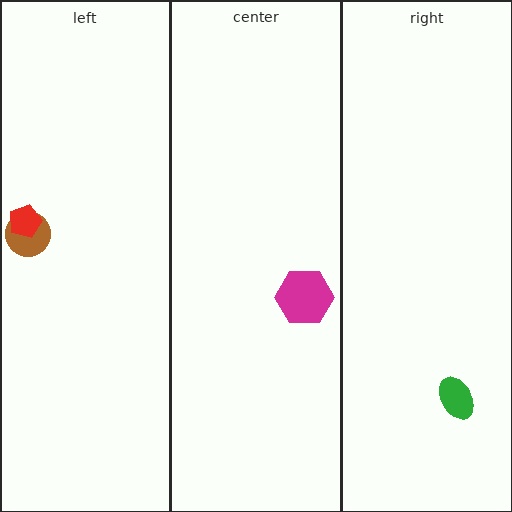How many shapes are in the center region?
1.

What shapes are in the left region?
The brown circle, the red pentagon.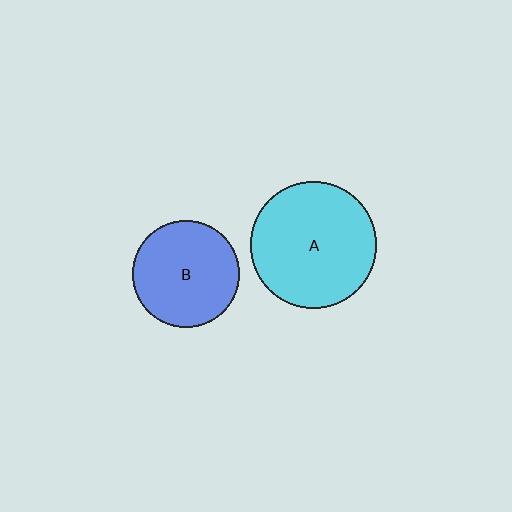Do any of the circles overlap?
No, none of the circles overlap.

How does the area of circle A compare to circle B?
Approximately 1.4 times.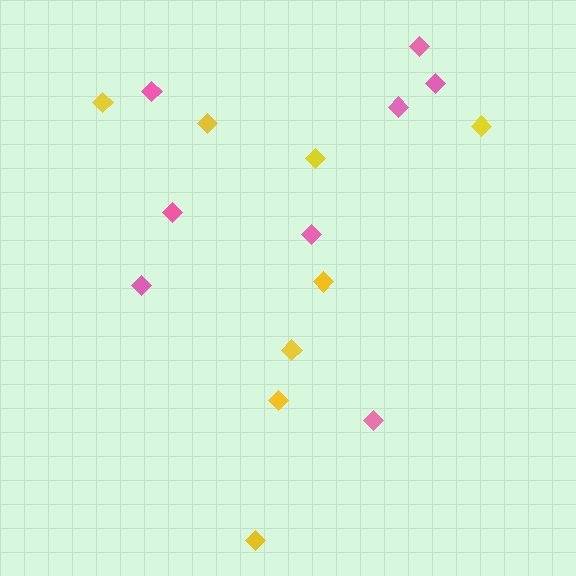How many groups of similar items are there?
There are 2 groups: one group of yellow diamonds (8) and one group of pink diamonds (8).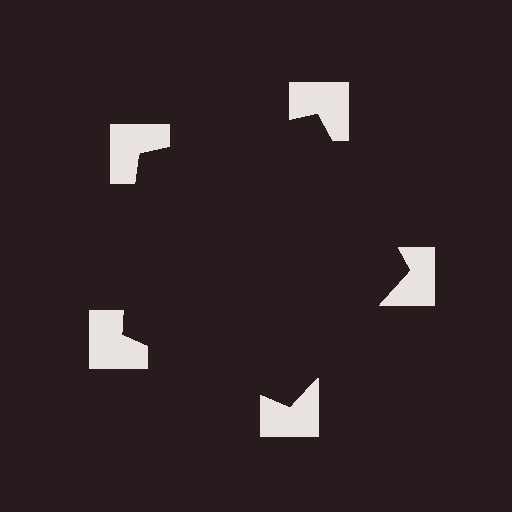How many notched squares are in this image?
There are 5 — one at each vertex of the illusory pentagon.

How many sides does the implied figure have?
5 sides.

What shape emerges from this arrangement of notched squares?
An illusory pentagon — its edges are inferred from the aligned wedge cuts in the notched squares, not physically drawn.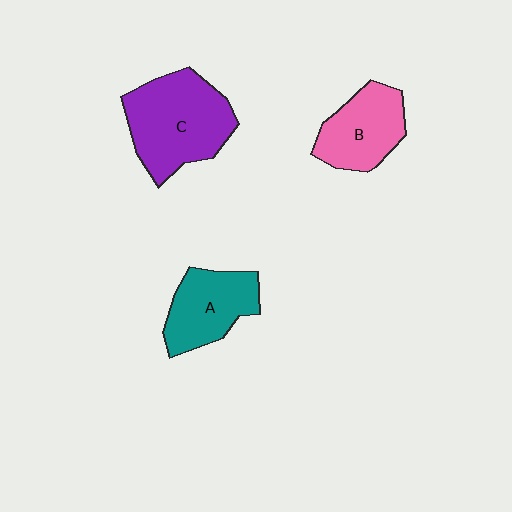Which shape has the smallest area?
Shape B (pink).